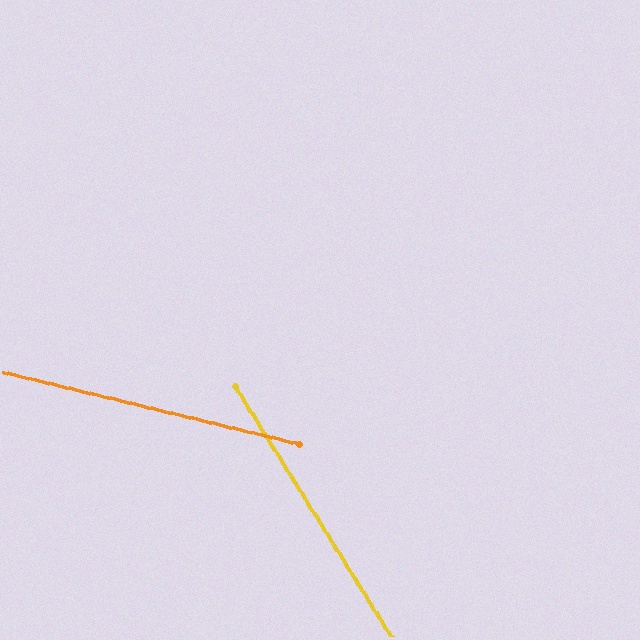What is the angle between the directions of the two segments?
Approximately 44 degrees.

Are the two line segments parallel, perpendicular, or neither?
Neither parallel nor perpendicular — they differ by about 44°.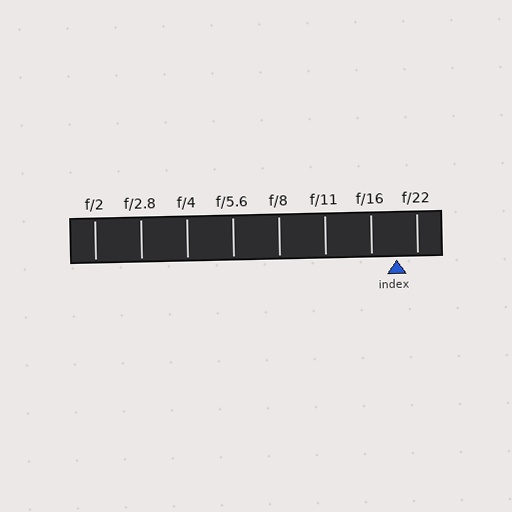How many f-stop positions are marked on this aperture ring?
There are 8 f-stop positions marked.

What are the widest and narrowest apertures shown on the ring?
The widest aperture shown is f/2 and the narrowest is f/22.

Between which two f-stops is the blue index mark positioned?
The index mark is between f/16 and f/22.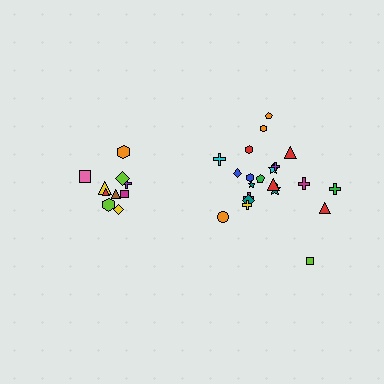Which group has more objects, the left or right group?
The right group.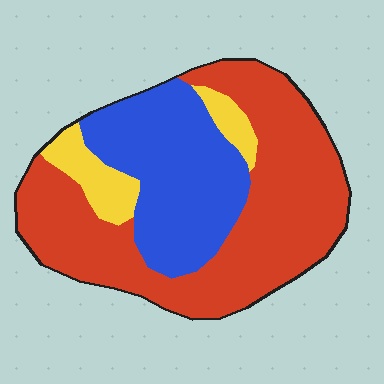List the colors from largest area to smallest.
From largest to smallest: red, blue, yellow.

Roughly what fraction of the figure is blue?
Blue takes up about one third (1/3) of the figure.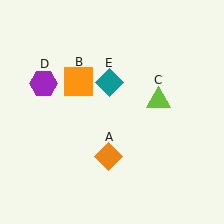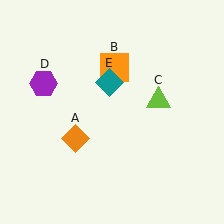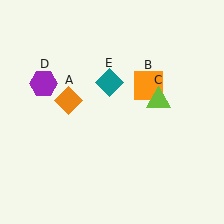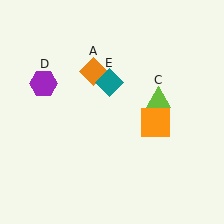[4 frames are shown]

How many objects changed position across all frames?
2 objects changed position: orange diamond (object A), orange square (object B).